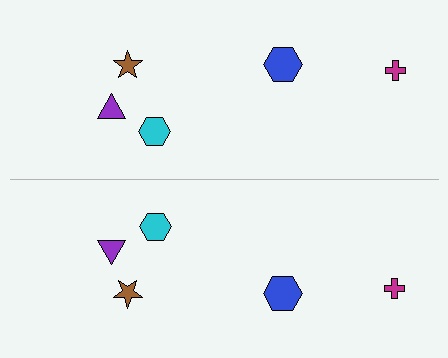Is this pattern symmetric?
Yes, this pattern has bilateral (reflection) symmetry.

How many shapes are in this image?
There are 10 shapes in this image.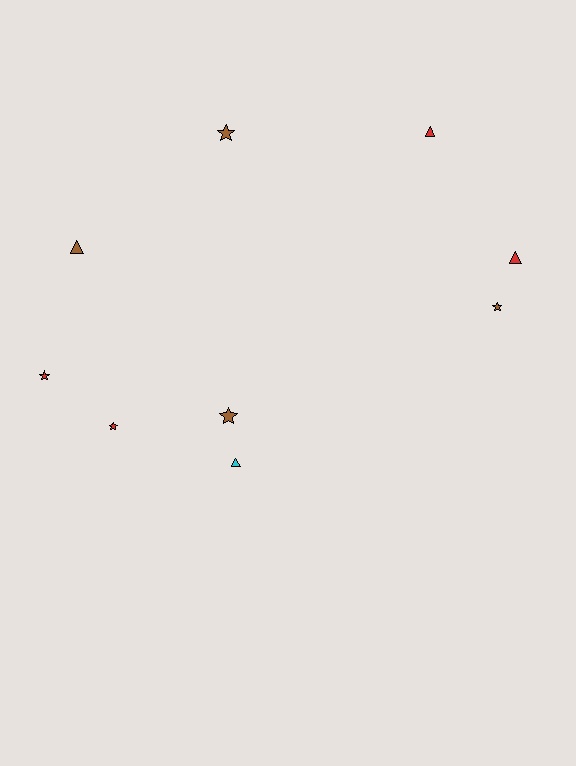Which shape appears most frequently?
Star, with 5 objects.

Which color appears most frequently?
Brown, with 4 objects.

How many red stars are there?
There are 2 red stars.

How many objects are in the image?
There are 9 objects.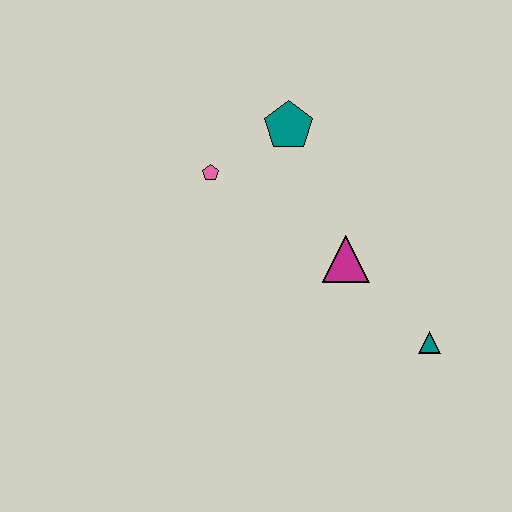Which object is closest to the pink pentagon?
The teal pentagon is closest to the pink pentagon.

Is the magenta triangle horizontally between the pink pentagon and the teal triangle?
Yes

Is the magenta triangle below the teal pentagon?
Yes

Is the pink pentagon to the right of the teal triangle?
No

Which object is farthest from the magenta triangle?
The pink pentagon is farthest from the magenta triangle.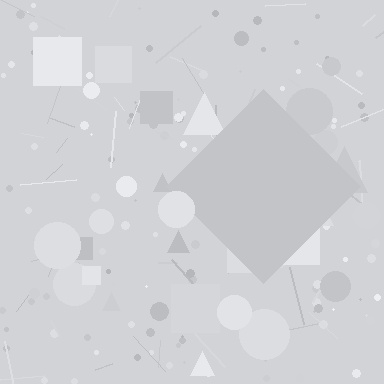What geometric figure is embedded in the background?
A diamond is embedded in the background.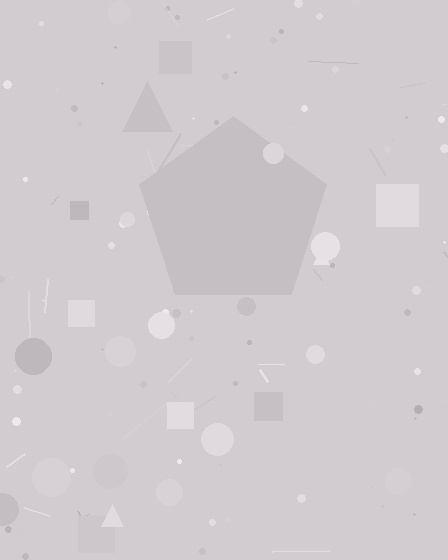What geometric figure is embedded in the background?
A pentagon is embedded in the background.